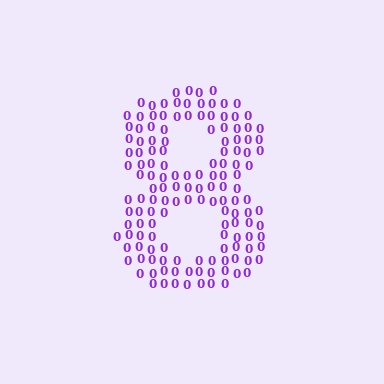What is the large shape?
The large shape is the digit 8.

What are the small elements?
The small elements are digit 0's.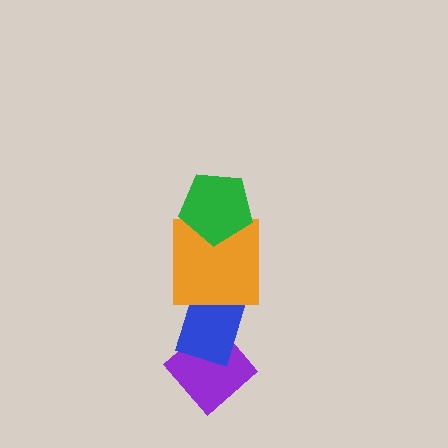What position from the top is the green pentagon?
The green pentagon is 1st from the top.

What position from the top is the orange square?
The orange square is 2nd from the top.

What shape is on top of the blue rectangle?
The orange square is on top of the blue rectangle.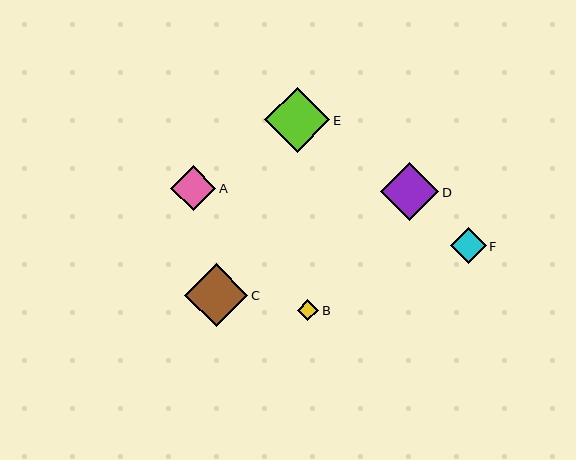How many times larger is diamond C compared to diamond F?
Diamond C is approximately 1.8 times the size of diamond F.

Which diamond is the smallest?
Diamond B is the smallest with a size of approximately 21 pixels.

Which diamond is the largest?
Diamond E is the largest with a size of approximately 65 pixels.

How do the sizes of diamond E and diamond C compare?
Diamond E and diamond C are approximately the same size.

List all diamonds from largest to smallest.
From largest to smallest: E, C, D, A, F, B.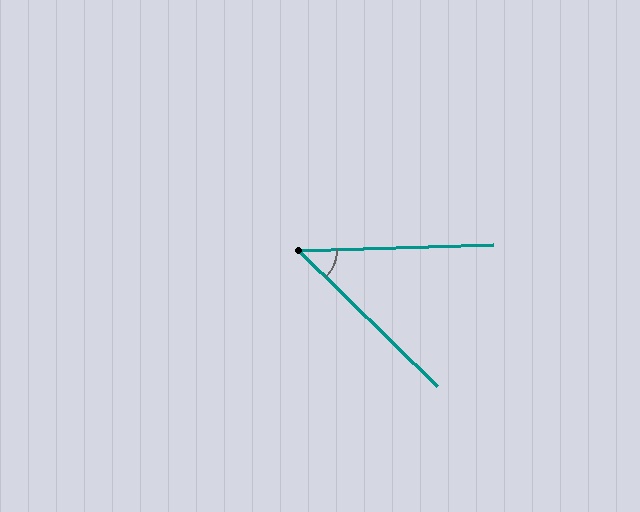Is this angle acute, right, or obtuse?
It is acute.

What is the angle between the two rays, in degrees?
Approximately 46 degrees.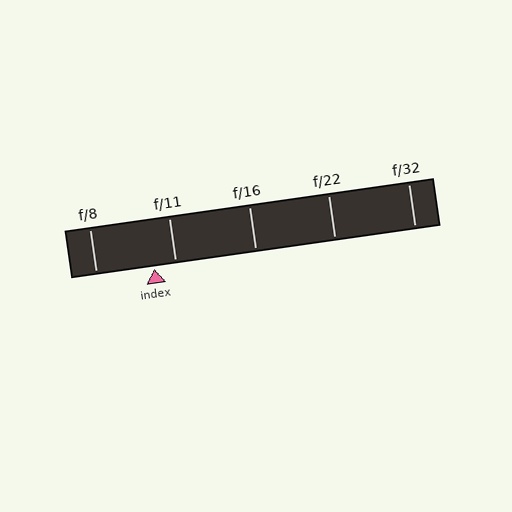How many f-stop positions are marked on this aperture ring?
There are 5 f-stop positions marked.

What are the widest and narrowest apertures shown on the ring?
The widest aperture shown is f/8 and the narrowest is f/32.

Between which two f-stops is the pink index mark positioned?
The index mark is between f/8 and f/11.